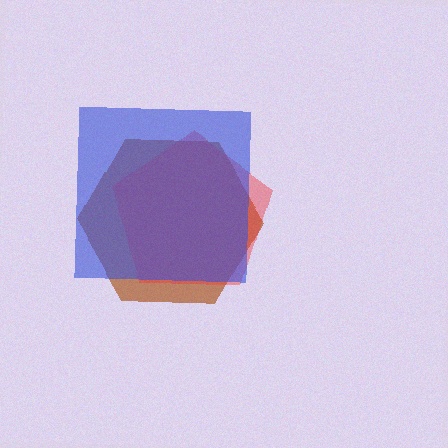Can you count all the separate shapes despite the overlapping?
Yes, there are 3 separate shapes.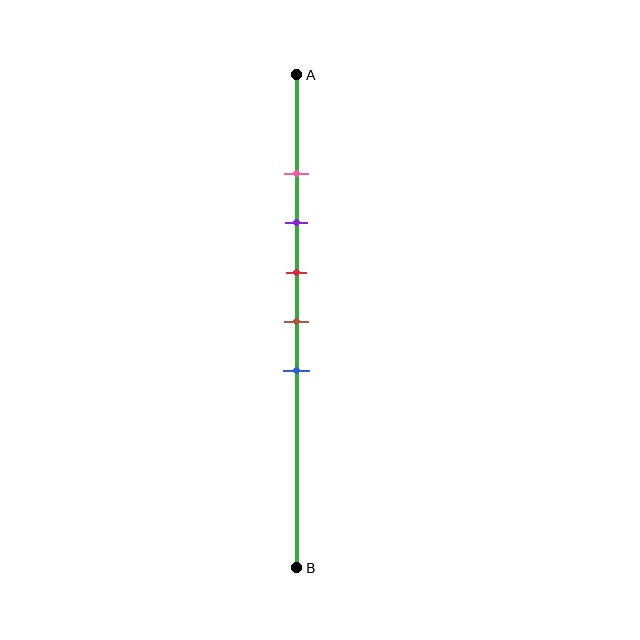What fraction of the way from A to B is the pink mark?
The pink mark is approximately 20% (0.2) of the way from A to B.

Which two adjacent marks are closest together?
The pink and purple marks are the closest adjacent pair.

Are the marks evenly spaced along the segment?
Yes, the marks are approximately evenly spaced.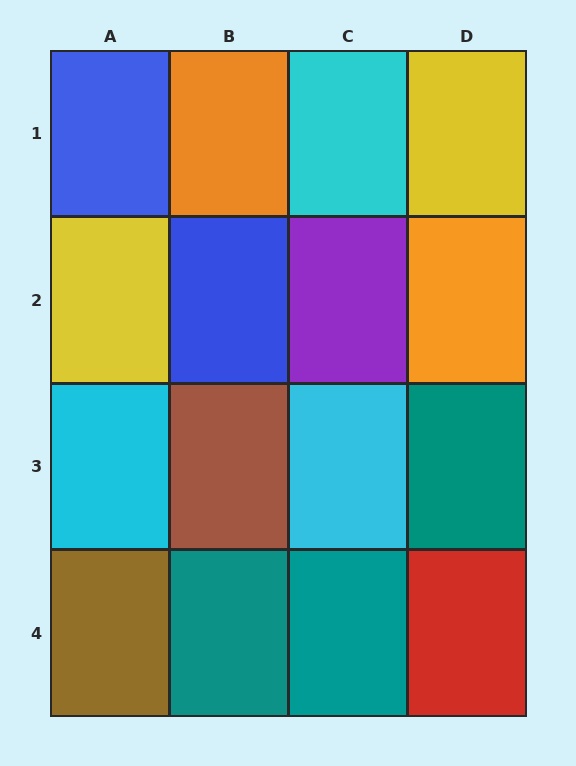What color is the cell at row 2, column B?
Blue.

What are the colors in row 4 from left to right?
Brown, teal, teal, red.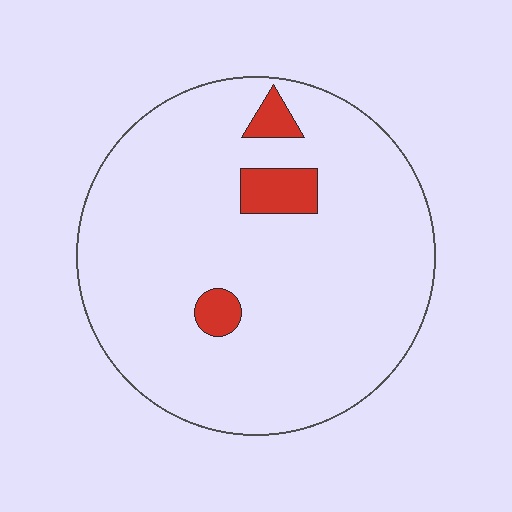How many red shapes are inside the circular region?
3.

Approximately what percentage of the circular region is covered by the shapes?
Approximately 5%.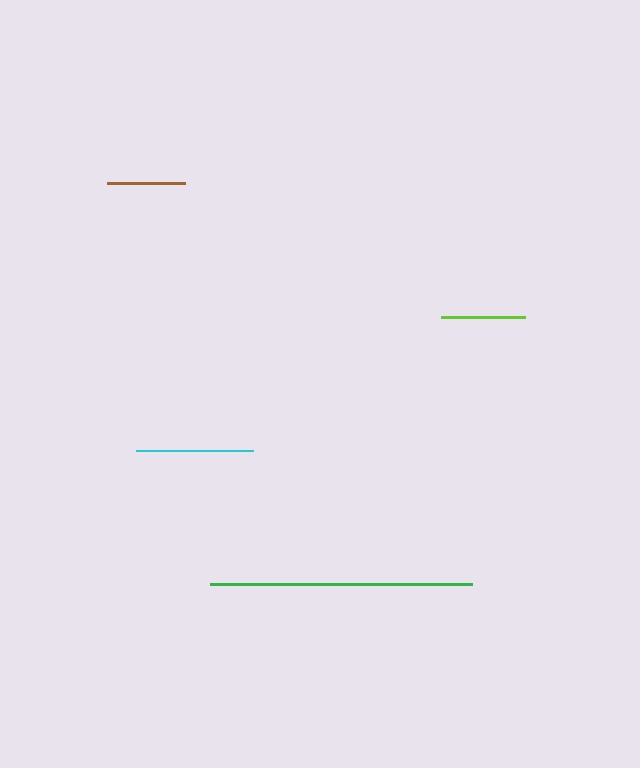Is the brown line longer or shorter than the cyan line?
The cyan line is longer than the brown line.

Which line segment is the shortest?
The brown line is the shortest at approximately 78 pixels.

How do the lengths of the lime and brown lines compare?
The lime and brown lines are approximately the same length.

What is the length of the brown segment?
The brown segment is approximately 78 pixels long.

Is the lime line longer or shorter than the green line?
The green line is longer than the lime line.